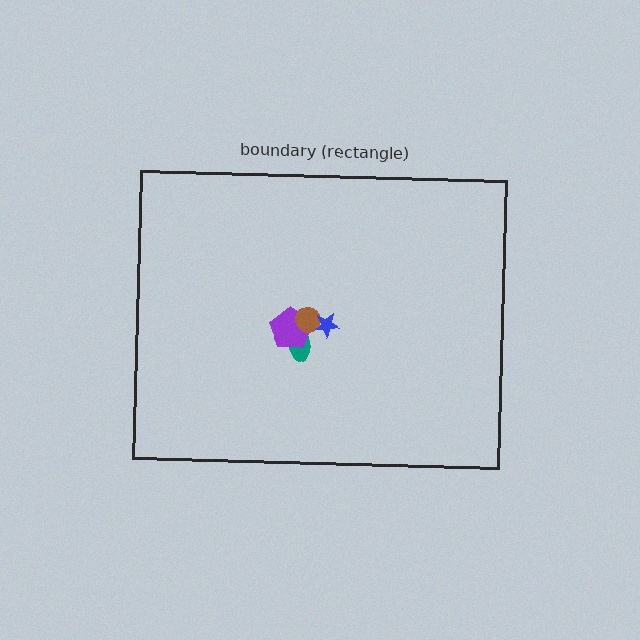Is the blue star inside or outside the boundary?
Inside.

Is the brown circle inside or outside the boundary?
Inside.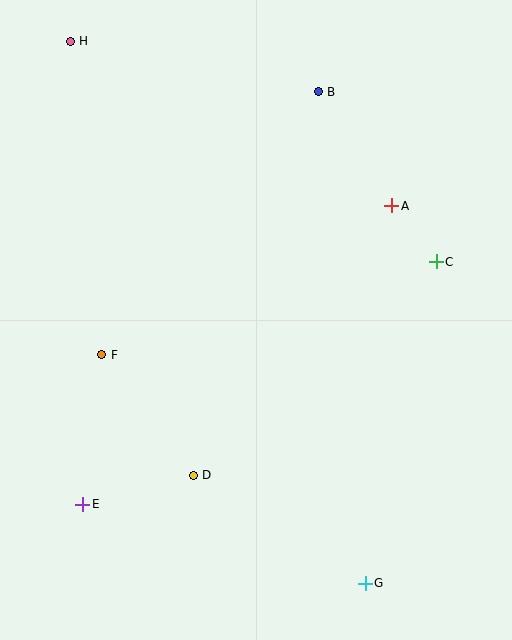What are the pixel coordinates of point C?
Point C is at (436, 262).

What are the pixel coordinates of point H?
Point H is at (70, 41).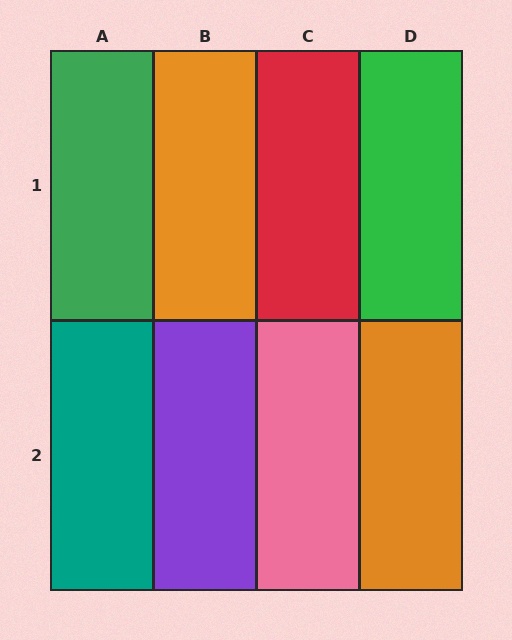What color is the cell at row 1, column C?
Red.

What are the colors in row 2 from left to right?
Teal, purple, pink, orange.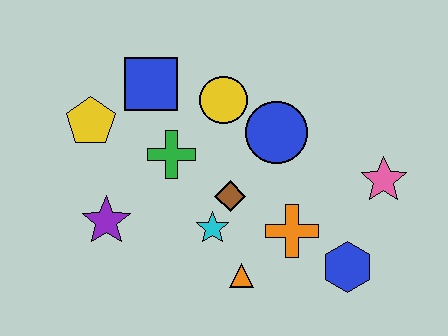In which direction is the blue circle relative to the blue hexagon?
The blue circle is above the blue hexagon.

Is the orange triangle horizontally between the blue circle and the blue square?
Yes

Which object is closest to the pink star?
The blue hexagon is closest to the pink star.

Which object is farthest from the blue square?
The blue hexagon is farthest from the blue square.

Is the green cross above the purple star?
Yes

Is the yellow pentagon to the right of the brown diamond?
No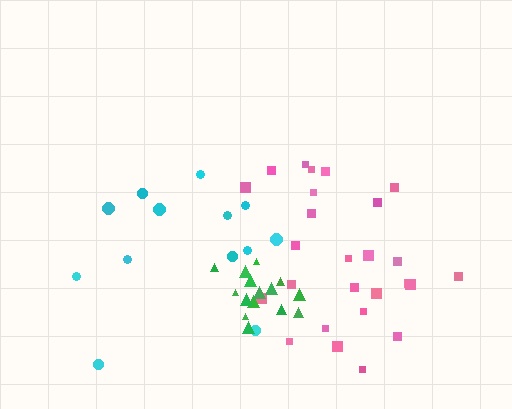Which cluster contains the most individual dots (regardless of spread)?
Pink (26).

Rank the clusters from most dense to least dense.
green, pink, cyan.